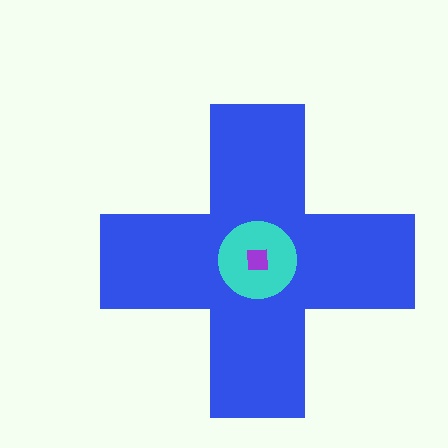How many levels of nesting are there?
3.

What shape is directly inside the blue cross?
The cyan circle.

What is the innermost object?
The purple square.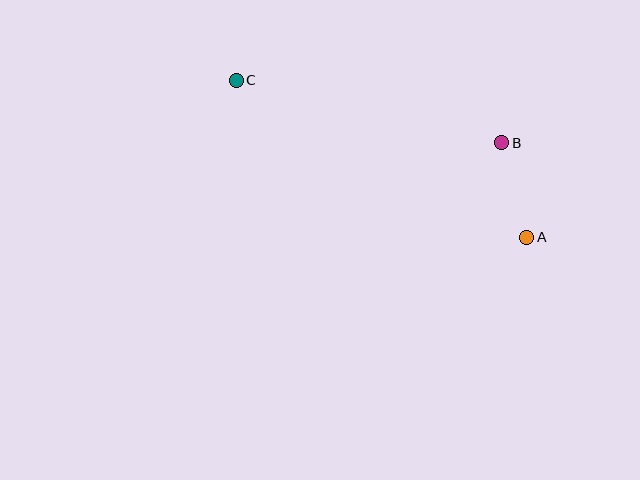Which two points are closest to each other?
Points A and B are closest to each other.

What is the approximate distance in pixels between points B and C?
The distance between B and C is approximately 273 pixels.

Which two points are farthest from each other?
Points A and C are farthest from each other.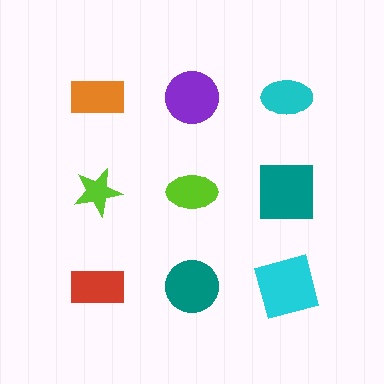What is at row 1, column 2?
A purple circle.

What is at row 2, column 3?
A teal square.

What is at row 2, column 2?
A lime ellipse.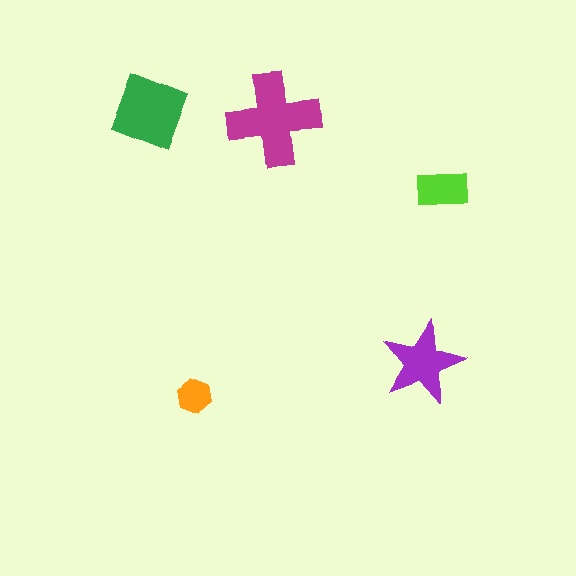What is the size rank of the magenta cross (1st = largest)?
1st.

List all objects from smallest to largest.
The orange hexagon, the lime rectangle, the purple star, the green square, the magenta cross.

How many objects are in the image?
There are 5 objects in the image.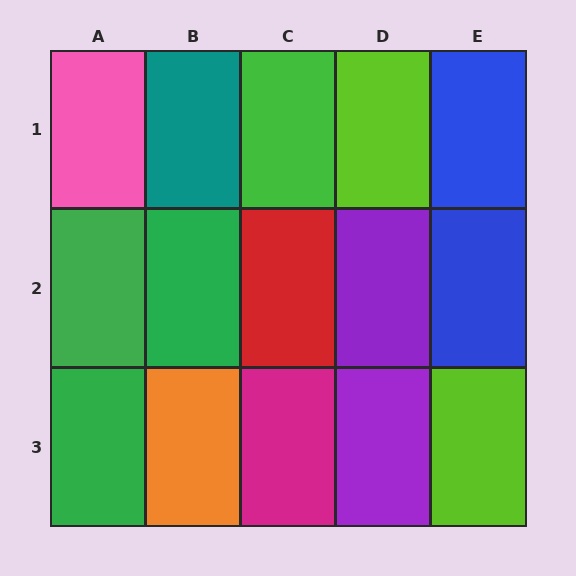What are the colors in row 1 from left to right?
Pink, teal, green, lime, blue.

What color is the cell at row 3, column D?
Purple.